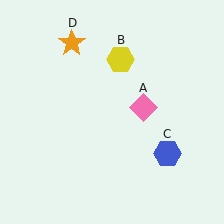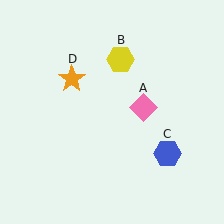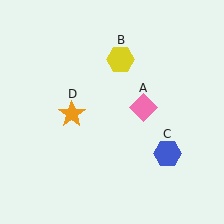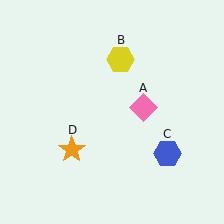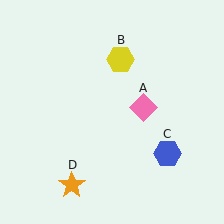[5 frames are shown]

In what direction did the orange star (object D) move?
The orange star (object D) moved down.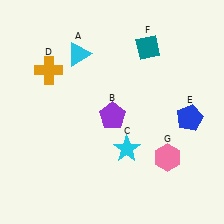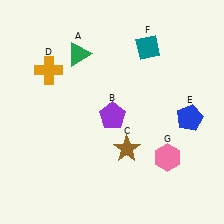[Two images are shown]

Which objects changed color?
A changed from cyan to green. C changed from cyan to brown.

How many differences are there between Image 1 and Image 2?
There are 2 differences between the two images.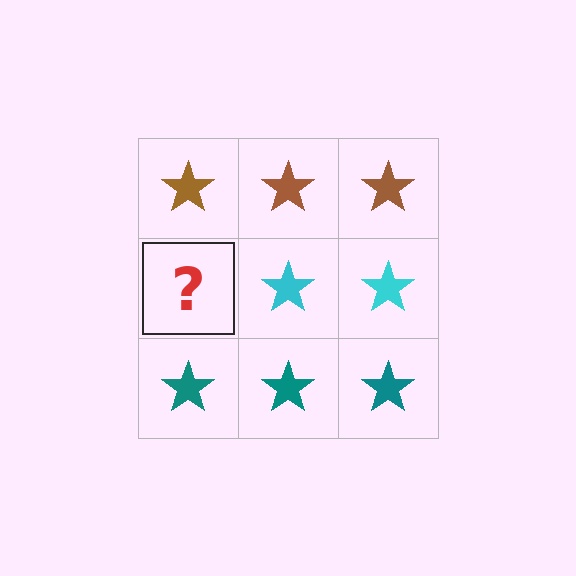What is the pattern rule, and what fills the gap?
The rule is that each row has a consistent color. The gap should be filled with a cyan star.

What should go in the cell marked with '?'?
The missing cell should contain a cyan star.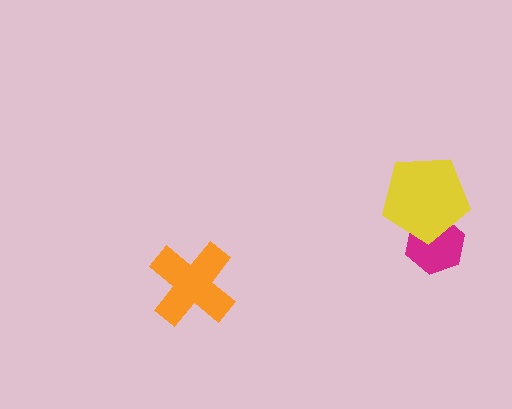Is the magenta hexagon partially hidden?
Yes, it is partially covered by another shape.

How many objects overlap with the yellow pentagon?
1 object overlaps with the yellow pentagon.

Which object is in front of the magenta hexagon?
The yellow pentagon is in front of the magenta hexagon.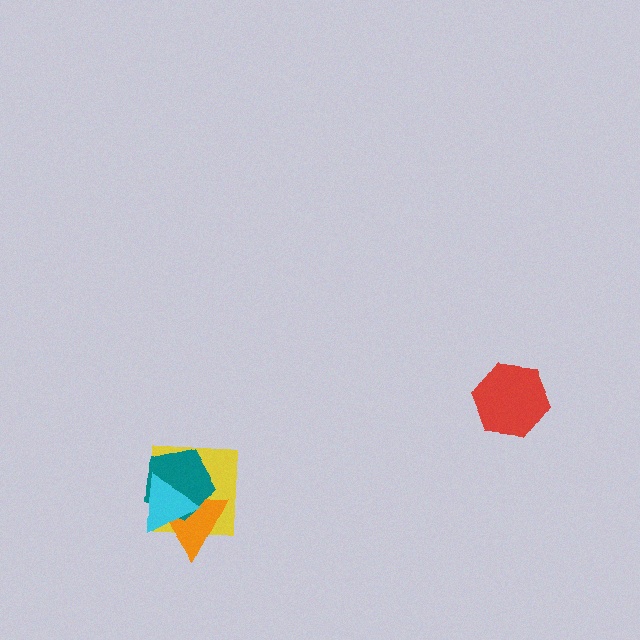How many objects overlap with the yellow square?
3 objects overlap with the yellow square.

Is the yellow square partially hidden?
Yes, it is partially covered by another shape.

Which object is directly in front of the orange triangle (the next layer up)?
The teal pentagon is directly in front of the orange triangle.